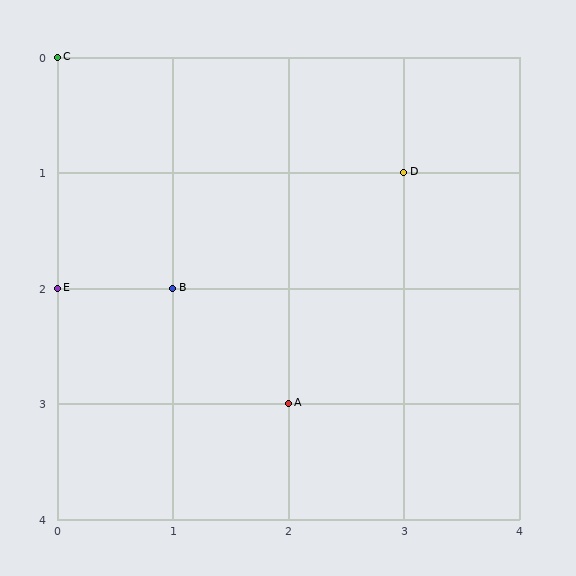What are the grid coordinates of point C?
Point C is at grid coordinates (0, 0).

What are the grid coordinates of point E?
Point E is at grid coordinates (0, 2).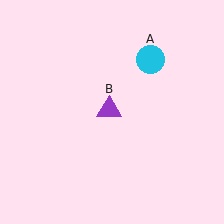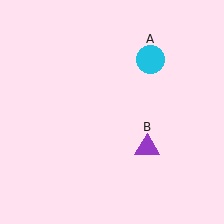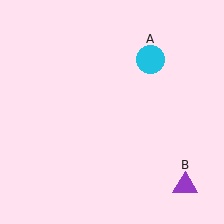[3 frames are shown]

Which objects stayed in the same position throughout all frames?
Cyan circle (object A) remained stationary.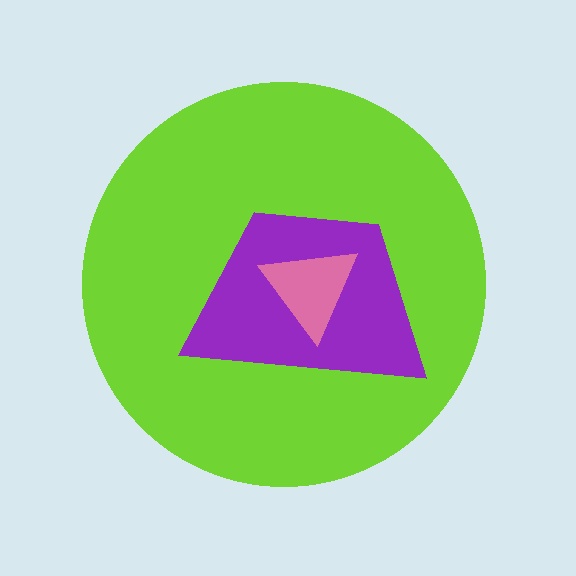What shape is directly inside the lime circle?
The purple trapezoid.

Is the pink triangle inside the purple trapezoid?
Yes.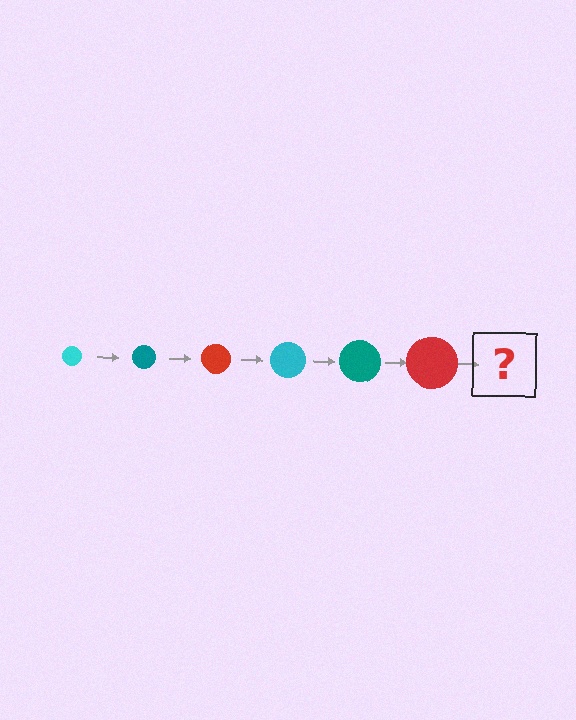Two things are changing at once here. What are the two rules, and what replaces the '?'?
The two rules are that the circle grows larger each step and the color cycles through cyan, teal, and red. The '?' should be a cyan circle, larger than the previous one.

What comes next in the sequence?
The next element should be a cyan circle, larger than the previous one.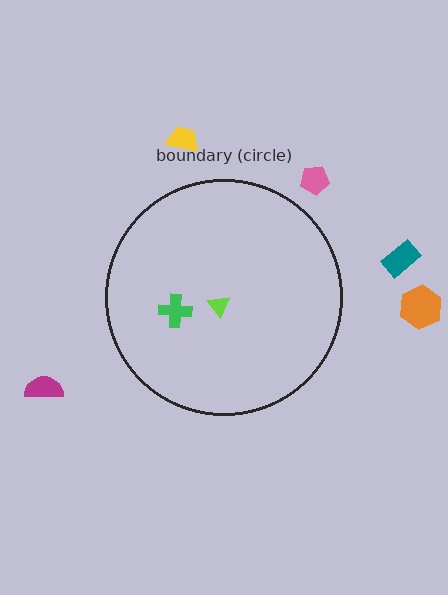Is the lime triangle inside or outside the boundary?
Inside.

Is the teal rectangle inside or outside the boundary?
Outside.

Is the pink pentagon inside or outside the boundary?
Outside.